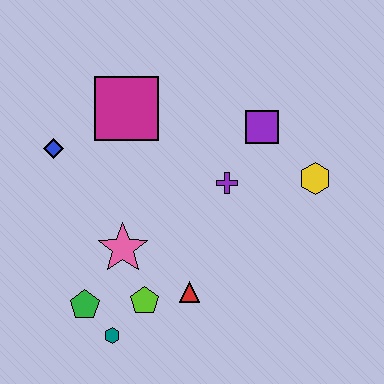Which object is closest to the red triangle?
The lime pentagon is closest to the red triangle.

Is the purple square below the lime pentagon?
No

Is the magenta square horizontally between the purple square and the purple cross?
No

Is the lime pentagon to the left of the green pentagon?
No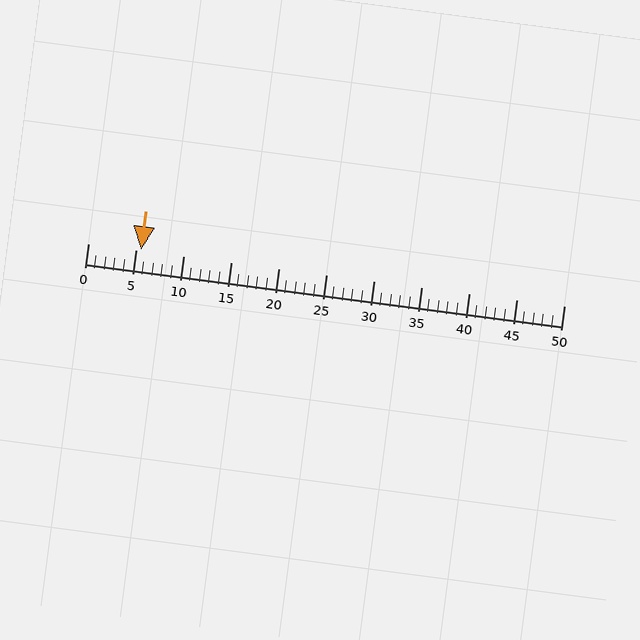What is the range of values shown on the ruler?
The ruler shows values from 0 to 50.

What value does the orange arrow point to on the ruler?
The orange arrow points to approximately 6.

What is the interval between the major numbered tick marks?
The major tick marks are spaced 5 units apart.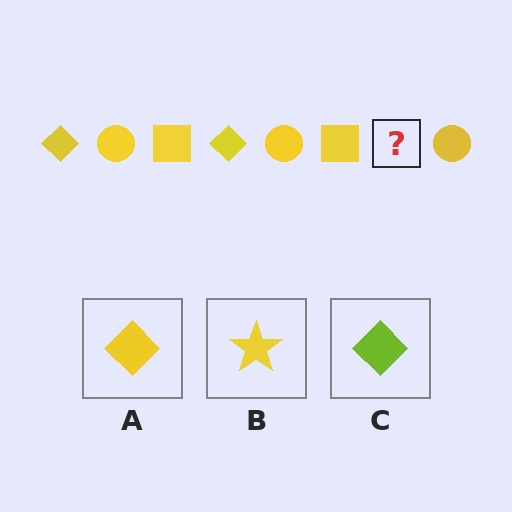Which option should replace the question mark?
Option A.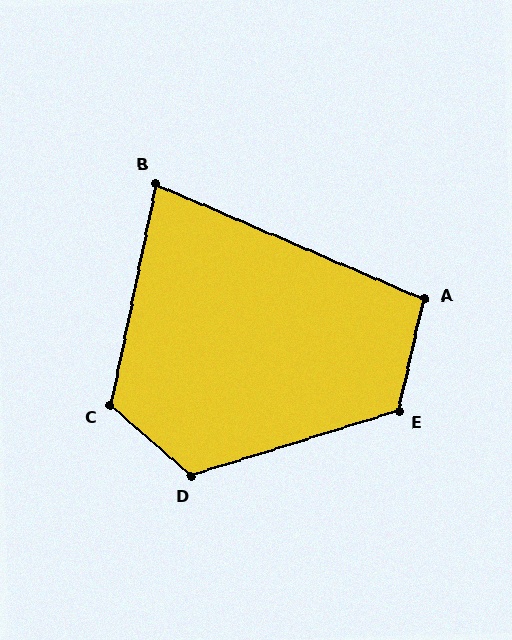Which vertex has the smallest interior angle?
B, at approximately 78 degrees.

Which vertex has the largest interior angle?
D, at approximately 122 degrees.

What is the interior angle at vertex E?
Approximately 120 degrees (obtuse).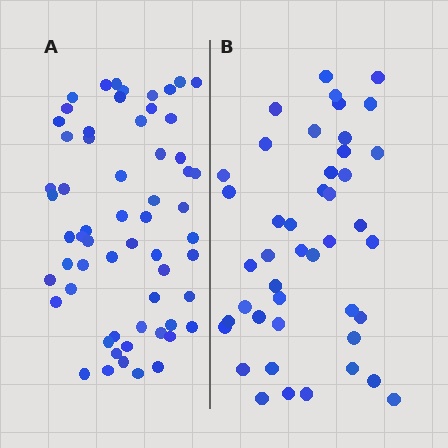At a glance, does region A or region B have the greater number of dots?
Region A (the left region) has more dots.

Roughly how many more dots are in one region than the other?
Region A has approximately 15 more dots than region B.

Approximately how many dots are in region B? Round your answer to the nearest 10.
About 40 dots. (The exact count is 44, which rounds to 40.)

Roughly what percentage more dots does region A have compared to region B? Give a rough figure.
About 35% more.